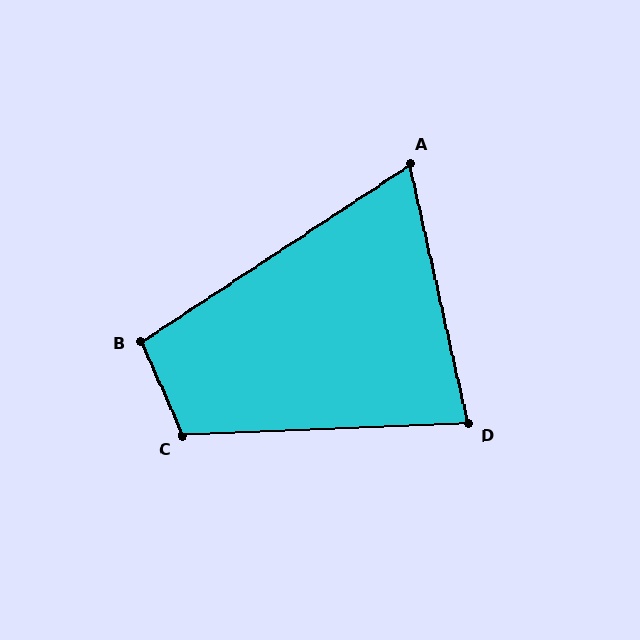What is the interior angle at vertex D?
Approximately 80 degrees (acute).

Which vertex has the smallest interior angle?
A, at approximately 69 degrees.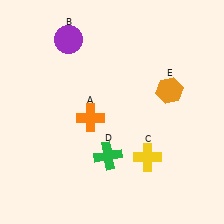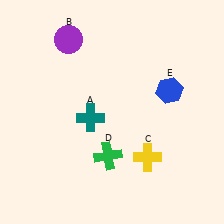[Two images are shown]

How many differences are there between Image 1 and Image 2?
There are 2 differences between the two images.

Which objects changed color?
A changed from orange to teal. E changed from orange to blue.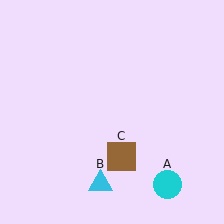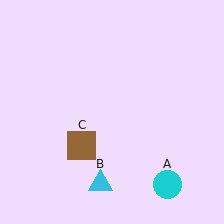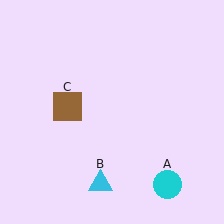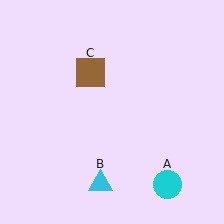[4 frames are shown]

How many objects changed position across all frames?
1 object changed position: brown square (object C).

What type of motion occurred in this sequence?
The brown square (object C) rotated clockwise around the center of the scene.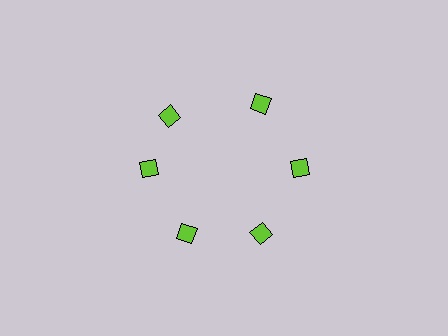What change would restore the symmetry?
The symmetry would be restored by rotating it back into even spacing with its neighbors so that all 6 diamonds sit at equal angles and equal distance from the center.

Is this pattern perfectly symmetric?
No. The 6 lime diamonds are arranged in a ring, but one element near the 11 o'clock position is rotated out of alignment along the ring, breaking the 6-fold rotational symmetry.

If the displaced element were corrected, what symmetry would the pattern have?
It would have 6-fold rotational symmetry — the pattern would map onto itself every 60 degrees.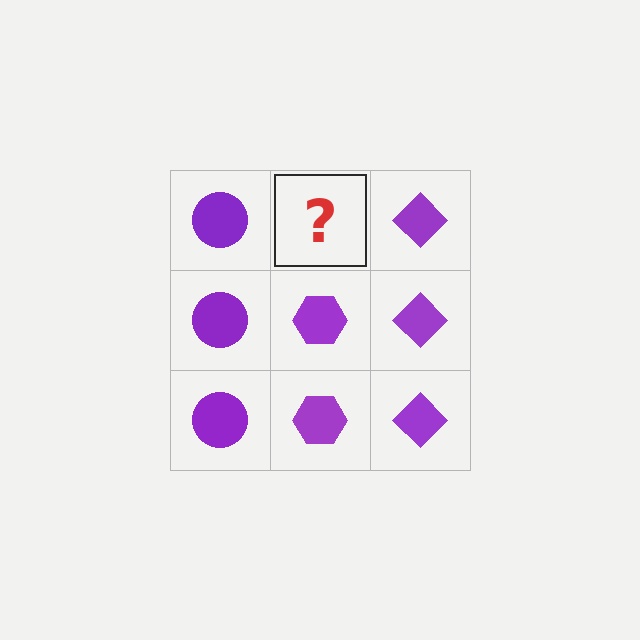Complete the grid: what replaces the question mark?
The question mark should be replaced with a purple hexagon.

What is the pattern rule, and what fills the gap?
The rule is that each column has a consistent shape. The gap should be filled with a purple hexagon.